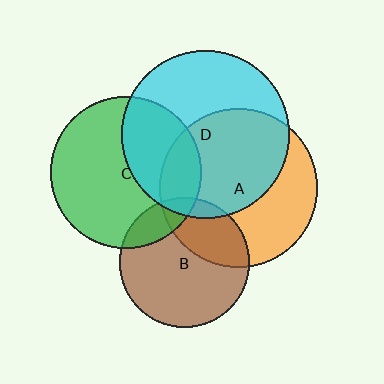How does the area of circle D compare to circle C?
Approximately 1.2 times.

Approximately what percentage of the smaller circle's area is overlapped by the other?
Approximately 5%.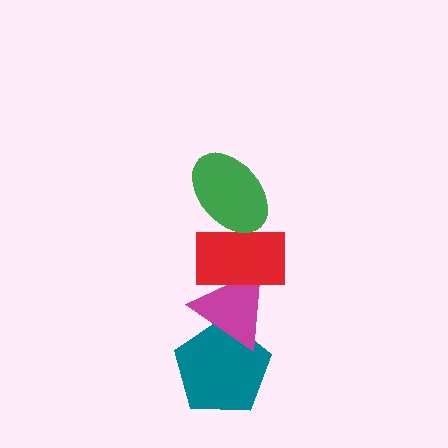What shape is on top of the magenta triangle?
The red rectangle is on top of the magenta triangle.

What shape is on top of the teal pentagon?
The magenta triangle is on top of the teal pentagon.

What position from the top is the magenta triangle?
The magenta triangle is 3rd from the top.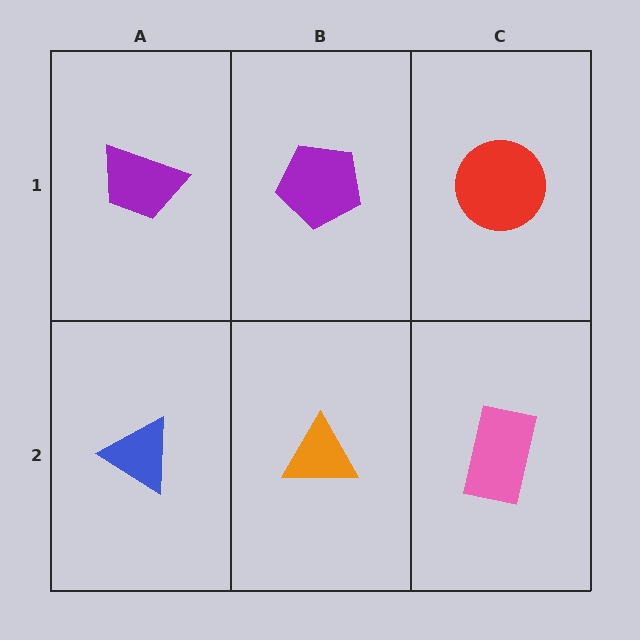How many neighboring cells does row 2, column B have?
3.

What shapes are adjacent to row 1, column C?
A pink rectangle (row 2, column C), a purple pentagon (row 1, column B).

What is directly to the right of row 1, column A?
A purple pentagon.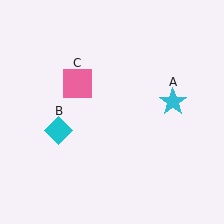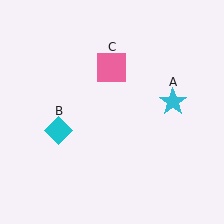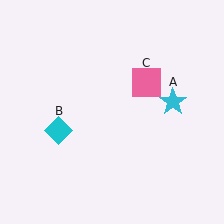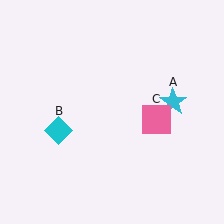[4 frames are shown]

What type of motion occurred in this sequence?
The pink square (object C) rotated clockwise around the center of the scene.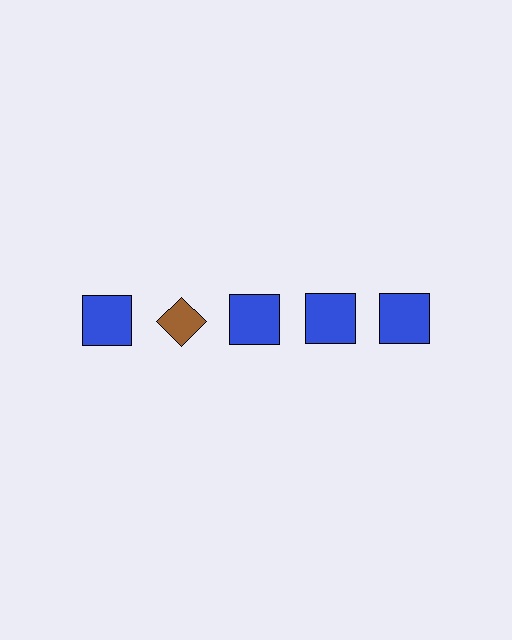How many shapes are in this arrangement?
There are 5 shapes arranged in a grid pattern.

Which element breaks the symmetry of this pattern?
The brown diamond in the top row, second from left column breaks the symmetry. All other shapes are blue squares.